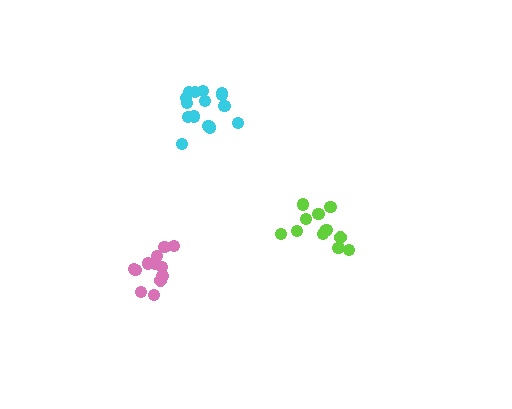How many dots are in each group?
Group 1: 12 dots, Group 2: 15 dots, Group 3: 12 dots (39 total).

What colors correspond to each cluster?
The clusters are colored: pink, cyan, lime.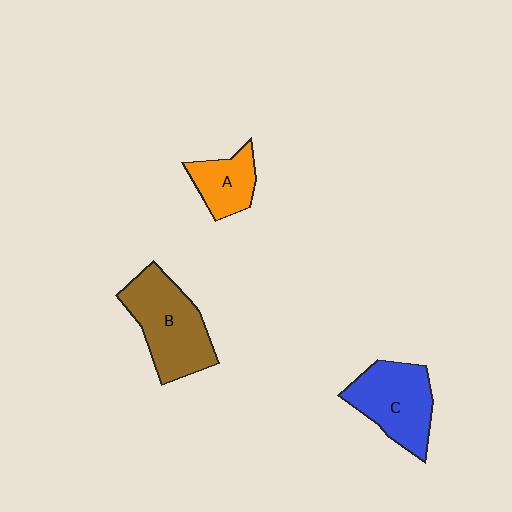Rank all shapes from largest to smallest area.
From largest to smallest: B (brown), C (blue), A (orange).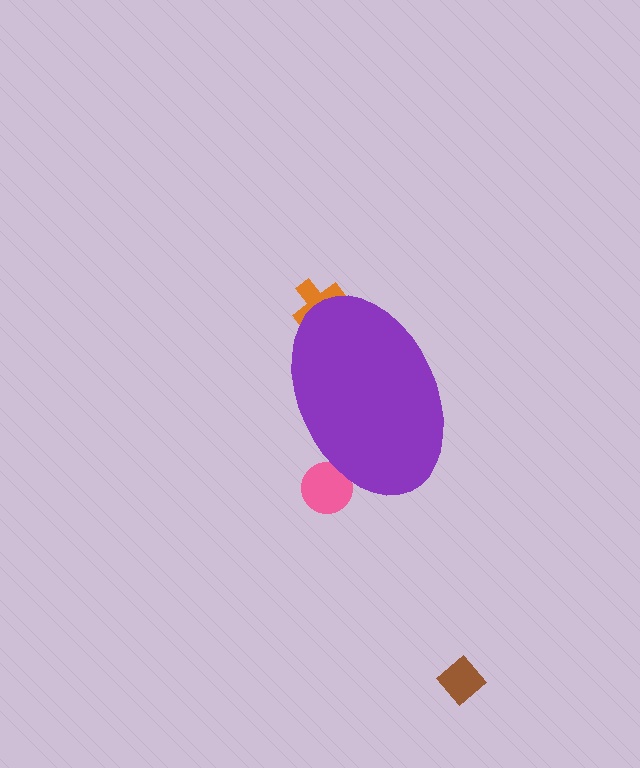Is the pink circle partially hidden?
Yes, the pink circle is partially hidden behind the purple ellipse.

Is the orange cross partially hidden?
Yes, the orange cross is partially hidden behind the purple ellipse.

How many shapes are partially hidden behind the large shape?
2 shapes are partially hidden.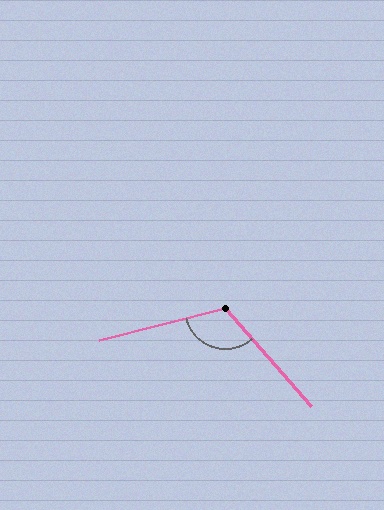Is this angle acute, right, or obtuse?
It is obtuse.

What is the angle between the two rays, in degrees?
Approximately 117 degrees.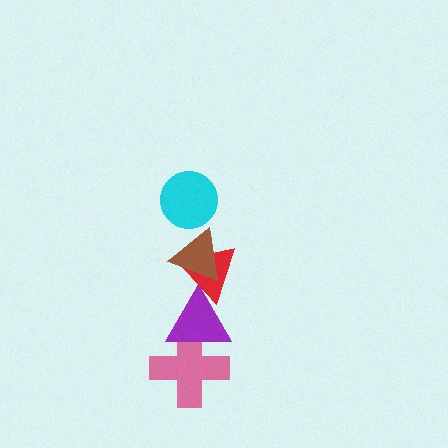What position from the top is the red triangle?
The red triangle is 3rd from the top.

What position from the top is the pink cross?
The pink cross is 5th from the top.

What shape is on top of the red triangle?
The brown triangle is on top of the red triangle.